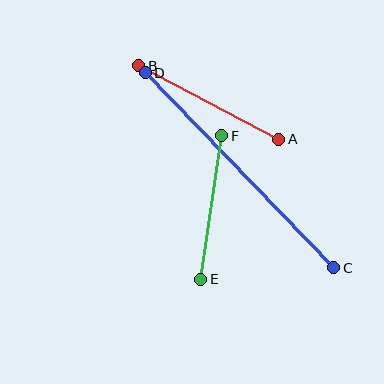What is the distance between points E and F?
The distance is approximately 145 pixels.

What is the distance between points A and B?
The distance is approximately 158 pixels.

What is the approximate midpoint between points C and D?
The midpoint is at approximately (240, 170) pixels.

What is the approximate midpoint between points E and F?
The midpoint is at approximately (211, 208) pixels.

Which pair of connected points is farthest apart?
Points C and D are farthest apart.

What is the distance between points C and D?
The distance is approximately 271 pixels.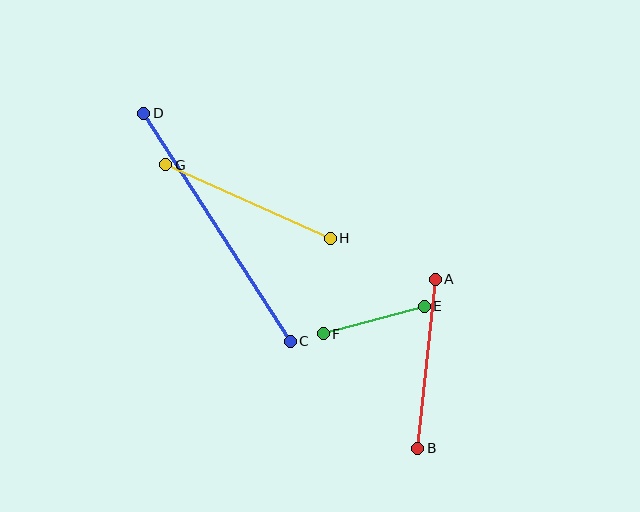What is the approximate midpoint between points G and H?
The midpoint is at approximately (248, 201) pixels.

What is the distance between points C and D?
The distance is approximately 271 pixels.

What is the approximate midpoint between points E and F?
The midpoint is at approximately (374, 320) pixels.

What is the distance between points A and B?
The distance is approximately 170 pixels.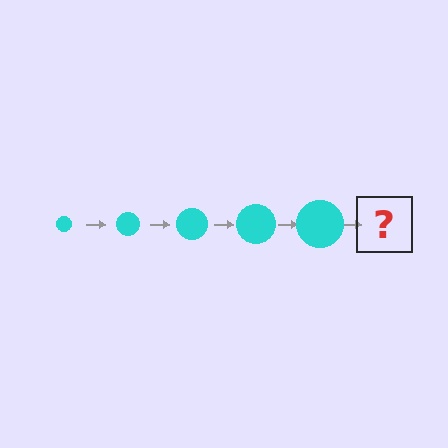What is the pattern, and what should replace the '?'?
The pattern is that the circle gets progressively larger each step. The '?' should be a cyan circle, larger than the previous one.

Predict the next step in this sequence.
The next step is a cyan circle, larger than the previous one.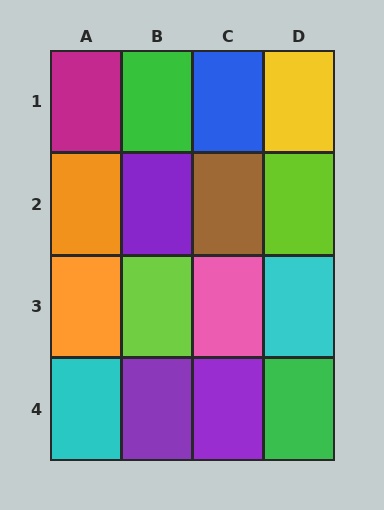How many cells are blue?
1 cell is blue.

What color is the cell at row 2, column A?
Orange.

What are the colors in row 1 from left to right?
Magenta, green, blue, yellow.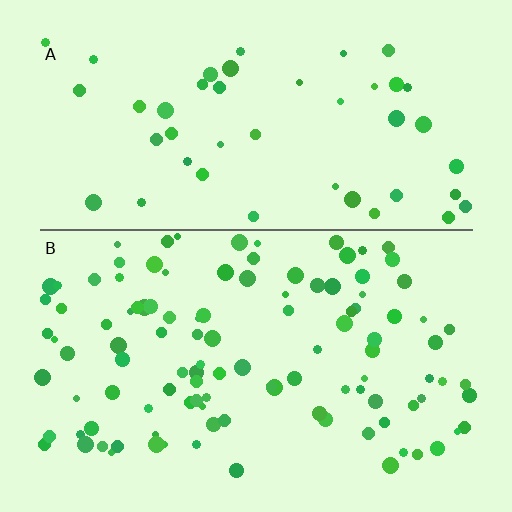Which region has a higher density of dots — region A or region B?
B (the bottom).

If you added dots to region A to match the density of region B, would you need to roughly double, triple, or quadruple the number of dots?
Approximately double.